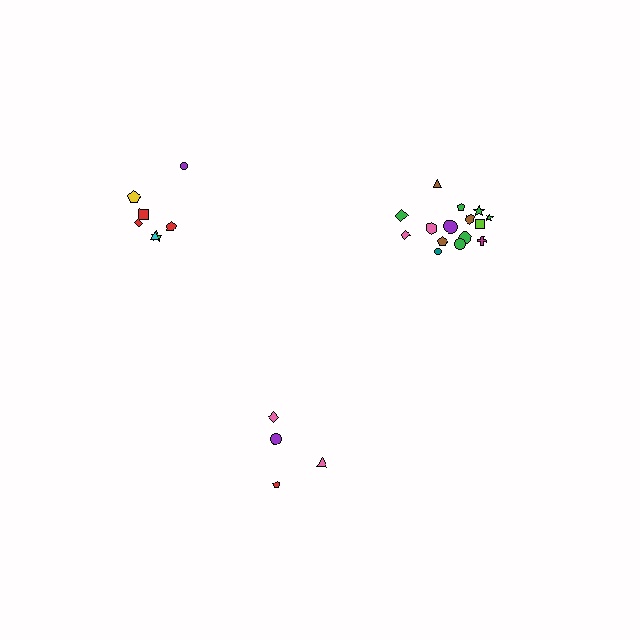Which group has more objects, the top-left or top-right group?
The top-right group.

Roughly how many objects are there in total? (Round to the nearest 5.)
Roughly 25 objects in total.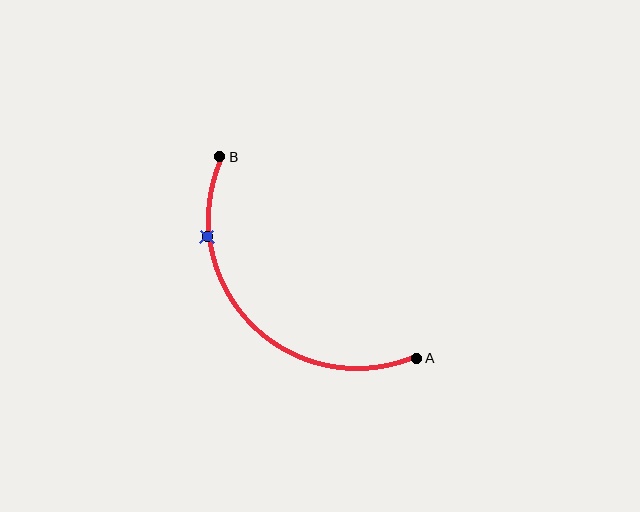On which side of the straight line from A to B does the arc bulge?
The arc bulges below and to the left of the straight line connecting A and B.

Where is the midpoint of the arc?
The arc midpoint is the point on the curve farthest from the straight line joining A and B. It sits below and to the left of that line.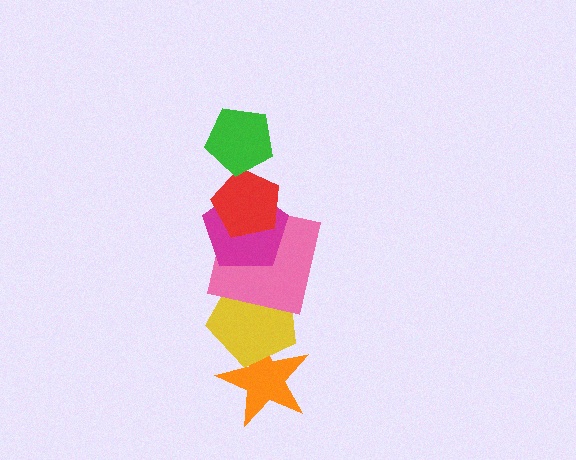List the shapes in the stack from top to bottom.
From top to bottom: the green pentagon, the red pentagon, the magenta pentagon, the pink square, the yellow pentagon, the orange star.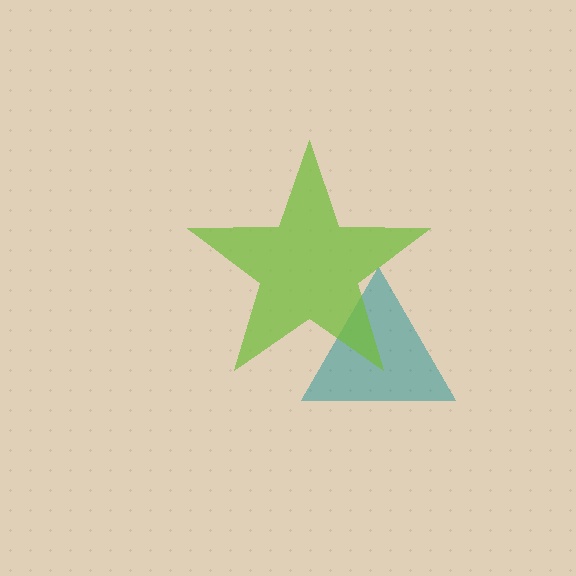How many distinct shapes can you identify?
There are 2 distinct shapes: a teal triangle, a lime star.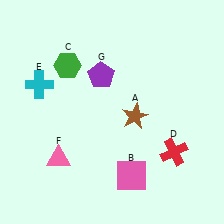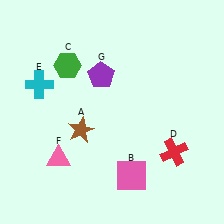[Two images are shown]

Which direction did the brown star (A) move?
The brown star (A) moved left.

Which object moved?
The brown star (A) moved left.